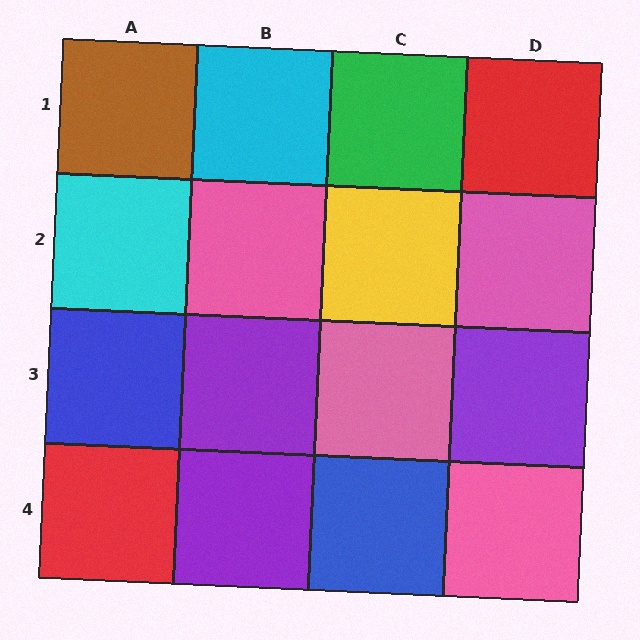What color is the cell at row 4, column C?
Blue.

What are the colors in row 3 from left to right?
Blue, purple, pink, purple.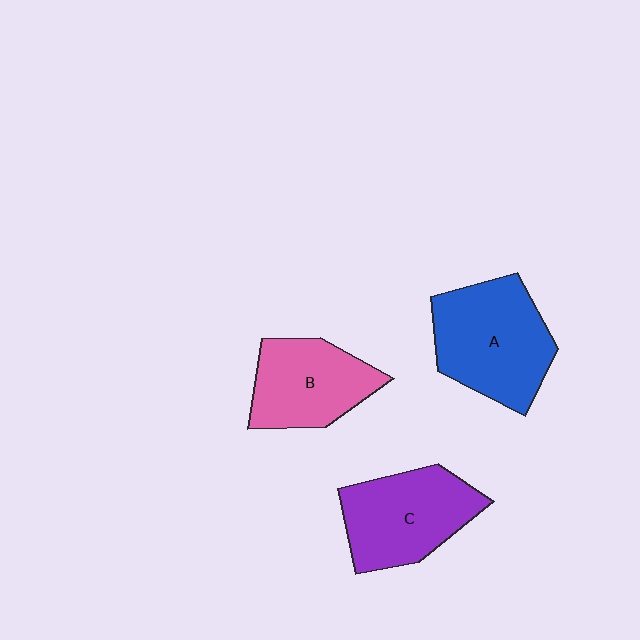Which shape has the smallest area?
Shape B (pink).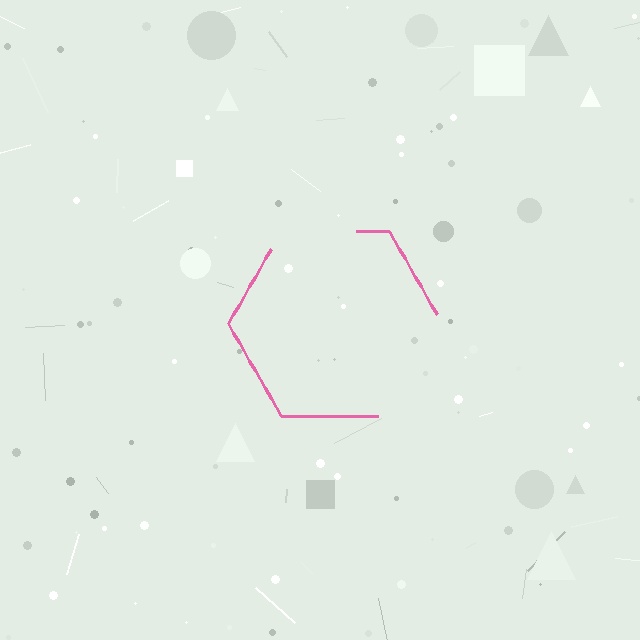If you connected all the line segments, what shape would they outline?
They would outline a hexagon.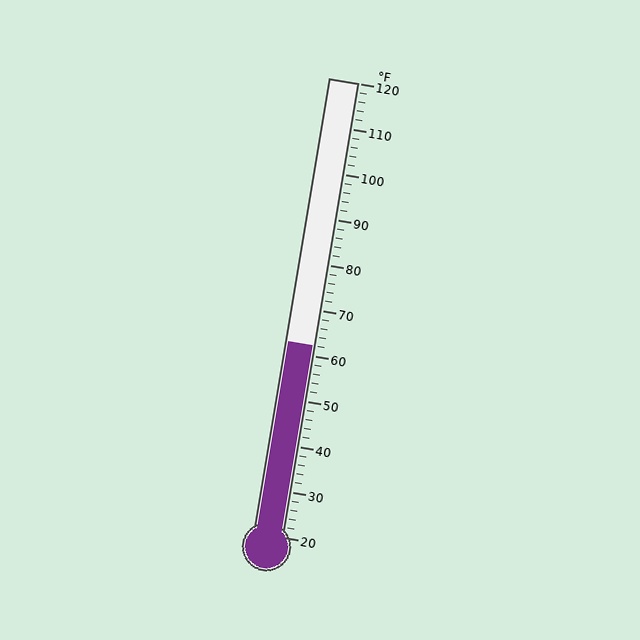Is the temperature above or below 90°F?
The temperature is below 90°F.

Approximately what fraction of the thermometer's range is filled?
The thermometer is filled to approximately 40% of its range.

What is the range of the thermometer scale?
The thermometer scale ranges from 20°F to 120°F.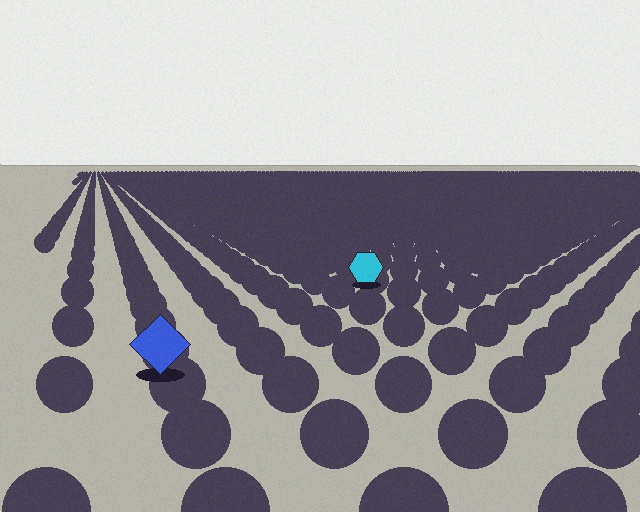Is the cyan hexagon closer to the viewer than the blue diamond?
No. The blue diamond is closer — you can tell from the texture gradient: the ground texture is coarser near it.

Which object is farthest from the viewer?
The cyan hexagon is farthest from the viewer. It appears smaller and the ground texture around it is denser.